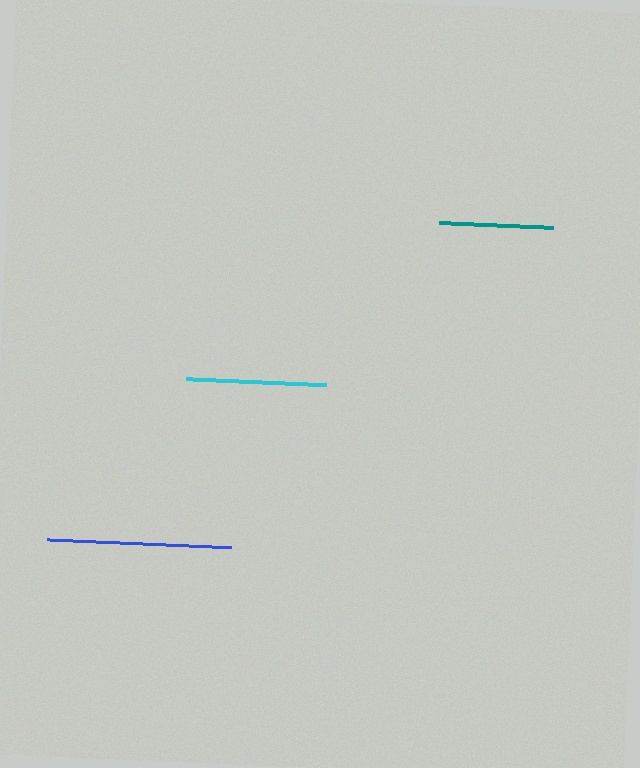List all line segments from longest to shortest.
From longest to shortest: blue, cyan, teal.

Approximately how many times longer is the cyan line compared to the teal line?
The cyan line is approximately 1.2 times the length of the teal line.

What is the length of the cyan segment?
The cyan segment is approximately 140 pixels long.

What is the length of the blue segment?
The blue segment is approximately 185 pixels long.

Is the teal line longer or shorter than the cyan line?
The cyan line is longer than the teal line.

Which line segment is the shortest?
The teal line is the shortest at approximately 114 pixels.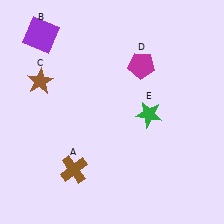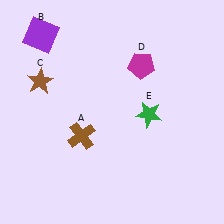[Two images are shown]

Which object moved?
The brown cross (A) moved up.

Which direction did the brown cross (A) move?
The brown cross (A) moved up.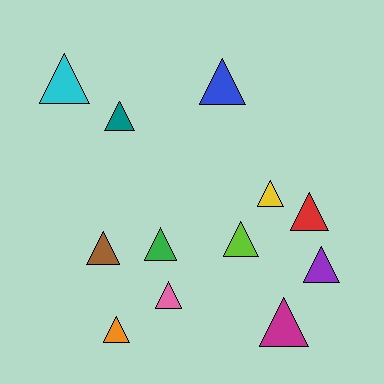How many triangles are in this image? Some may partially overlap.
There are 12 triangles.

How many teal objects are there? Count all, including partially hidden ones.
There is 1 teal object.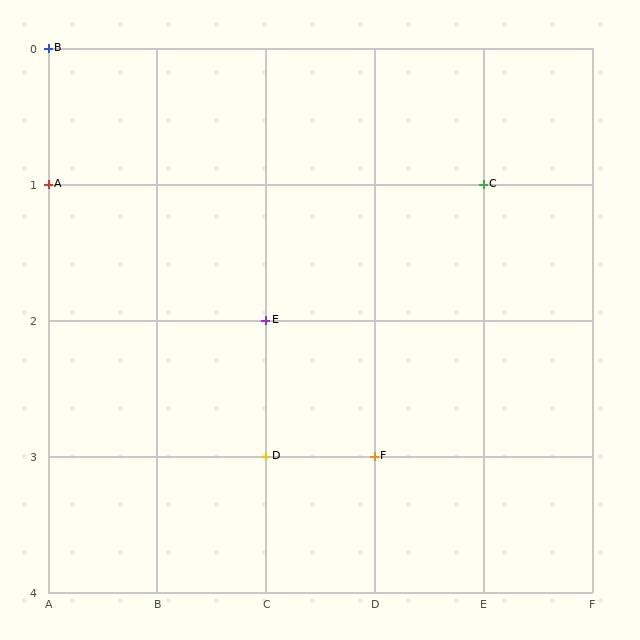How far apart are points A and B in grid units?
Points A and B are 1 row apart.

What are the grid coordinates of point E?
Point E is at grid coordinates (C, 2).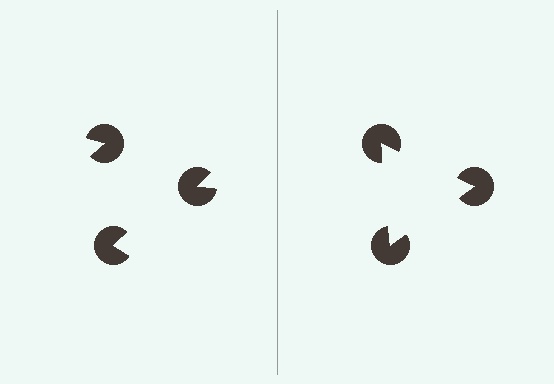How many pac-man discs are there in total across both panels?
6 — 3 on each side.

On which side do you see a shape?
An illusory triangle appears on the right side. On the left side the wedge cuts are rotated, so no coherent shape forms.